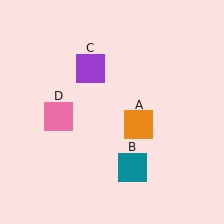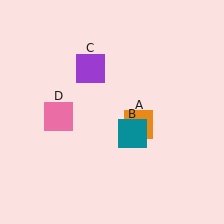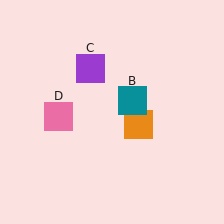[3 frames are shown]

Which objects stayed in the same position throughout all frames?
Orange square (object A) and purple square (object C) and pink square (object D) remained stationary.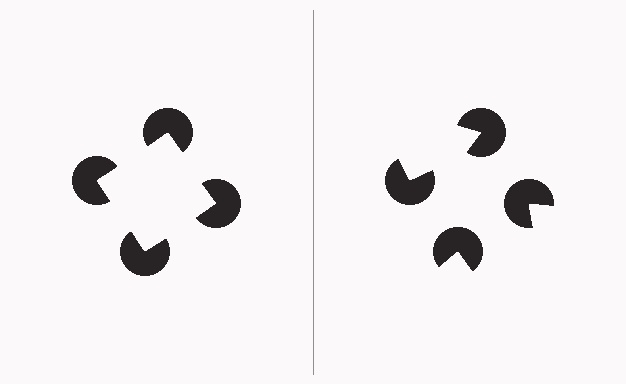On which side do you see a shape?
An illusory square appears on the left side. On the right side the wedge cuts are rotated, so no coherent shape forms.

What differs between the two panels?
The pac-man discs are positioned identically on both sides; only the wedge orientations differ. On the left they align to a square; on the right they are misaligned.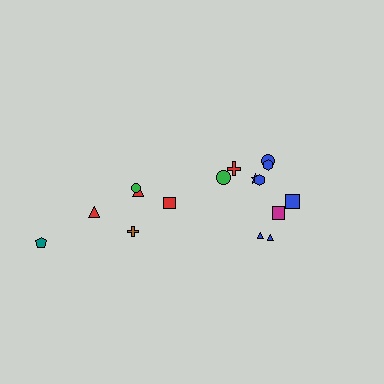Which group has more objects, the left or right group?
The right group.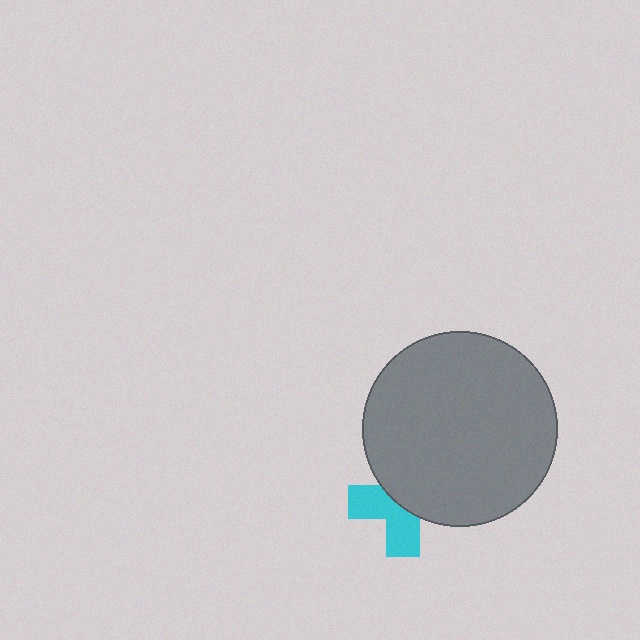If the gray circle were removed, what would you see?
You would see the complete cyan cross.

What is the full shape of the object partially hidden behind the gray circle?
The partially hidden object is a cyan cross.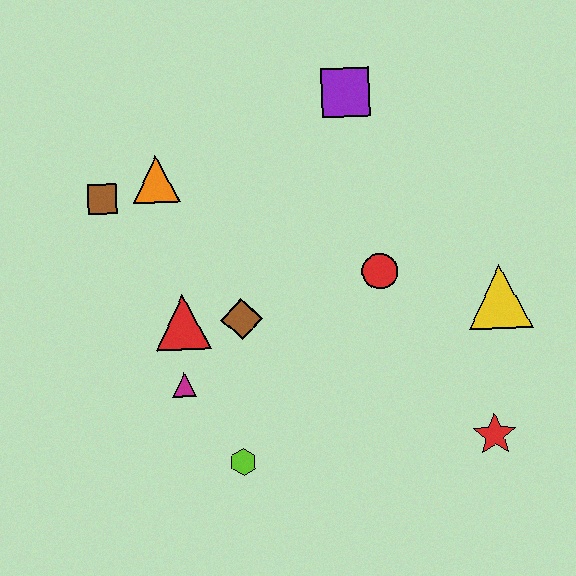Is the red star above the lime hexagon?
Yes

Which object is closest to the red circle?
The yellow triangle is closest to the red circle.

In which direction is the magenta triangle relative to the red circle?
The magenta triangle is to the left of the red circle.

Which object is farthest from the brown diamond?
The red star is farthest from the brown diamond.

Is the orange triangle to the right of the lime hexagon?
No